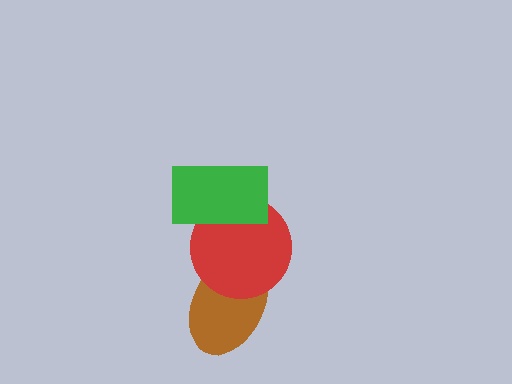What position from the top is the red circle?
The red circle is 2nd from the top.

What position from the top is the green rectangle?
The green rectangle is 1st from the top.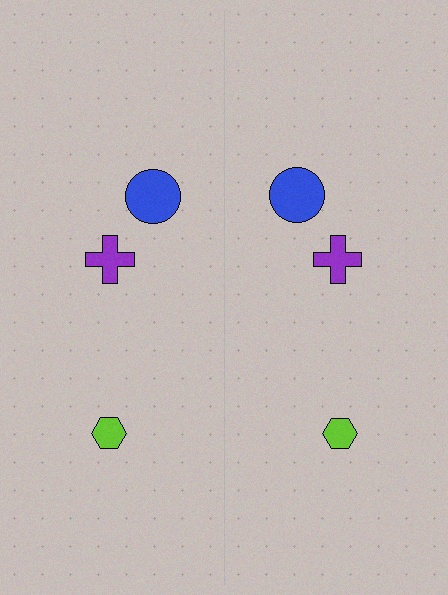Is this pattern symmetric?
Yes, this pattern has bilateral (reflection) symmetry.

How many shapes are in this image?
There are 6 shapes in this image.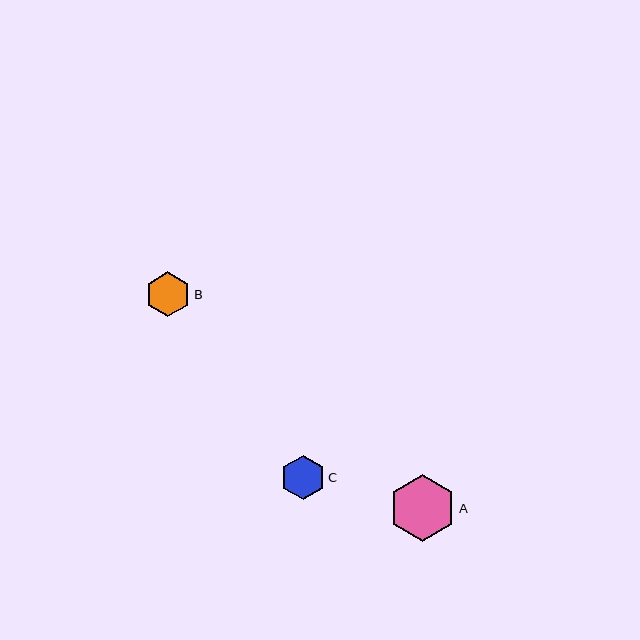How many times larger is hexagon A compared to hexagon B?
Hexagon A is approximately 1.5 times the size of hexagon B.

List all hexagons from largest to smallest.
From largest to smallest: A, B, C.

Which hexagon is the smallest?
Hexagon C is the smallest with a size of approximately 45 pixels.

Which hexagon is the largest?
Hexagon A is the largest with a size of approximately 67 pixels.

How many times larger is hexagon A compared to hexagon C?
Hexagon A is approximately 1.5 times the size of hexagon C.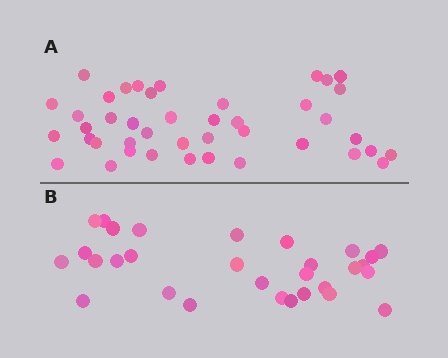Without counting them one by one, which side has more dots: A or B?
Region A (the top region) has more dots.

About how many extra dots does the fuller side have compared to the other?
Region A has roughly 12 or so more dots than region B.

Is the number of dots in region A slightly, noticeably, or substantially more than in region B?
Region A has noticeably more, but not dramatically so. The ratio is roughly 1.4 to 1.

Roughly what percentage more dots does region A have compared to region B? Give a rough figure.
About 40% more.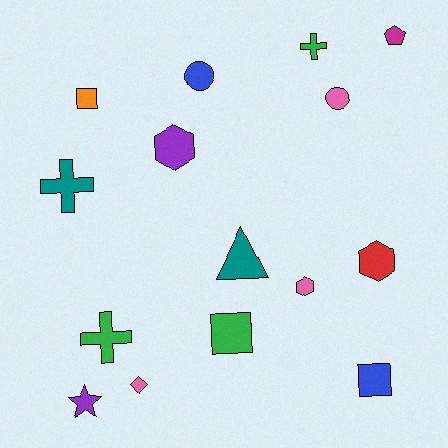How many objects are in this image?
There are 15 objects.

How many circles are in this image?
There are 2 circles.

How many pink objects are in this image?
There are 3 pink objects.